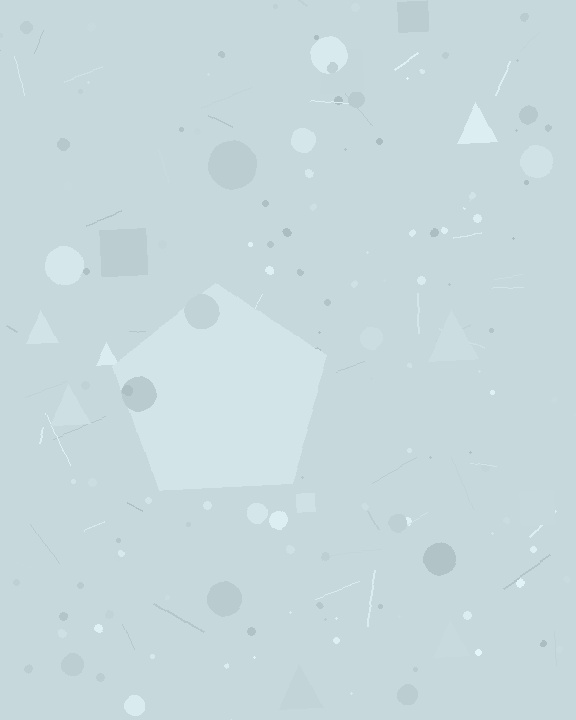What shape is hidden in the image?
A pentagon is hidden in the image.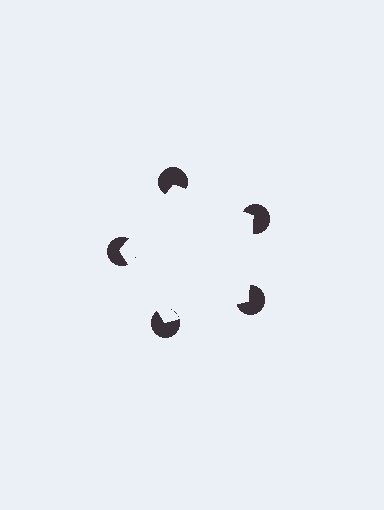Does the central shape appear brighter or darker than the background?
It typically appears slightly brighter than the background, even though no actual brightness change is drawn.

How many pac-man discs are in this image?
There are 5 — one at each vertex of the illusory pentagon.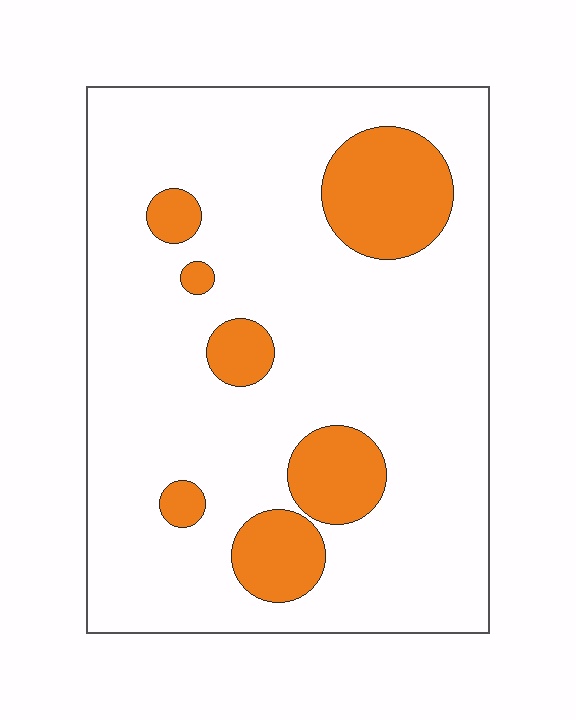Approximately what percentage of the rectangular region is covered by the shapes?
Approximately 15%.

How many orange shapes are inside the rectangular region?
7.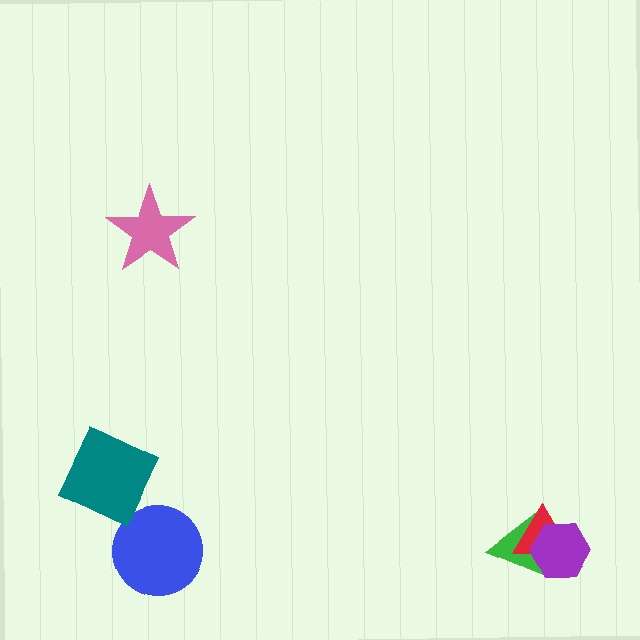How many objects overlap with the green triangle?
2 objects overlap with the green triangle.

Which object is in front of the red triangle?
The purple hexagon is in front of the red triangle.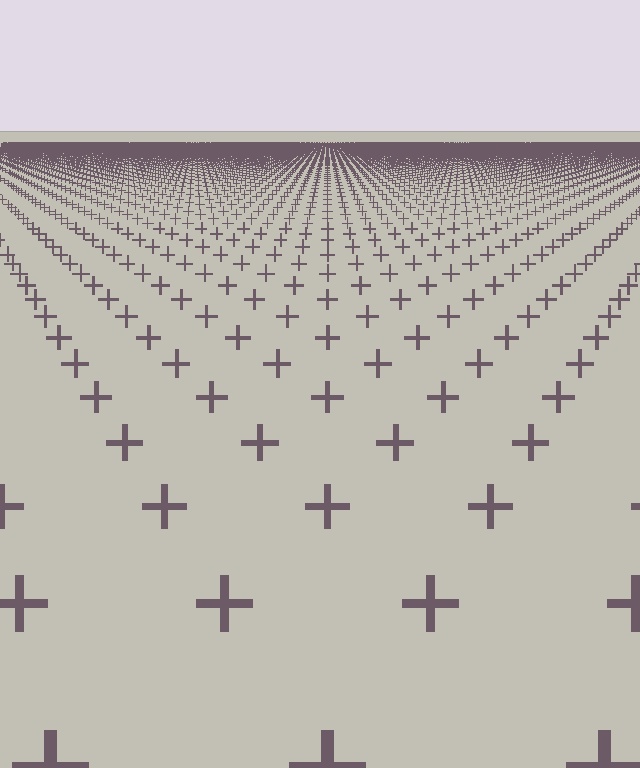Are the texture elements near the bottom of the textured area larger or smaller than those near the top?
Larger. Near the bottom, elements are closer to the viewer and appear at a bigger on-screen size.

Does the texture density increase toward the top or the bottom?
Density increases toward the top.